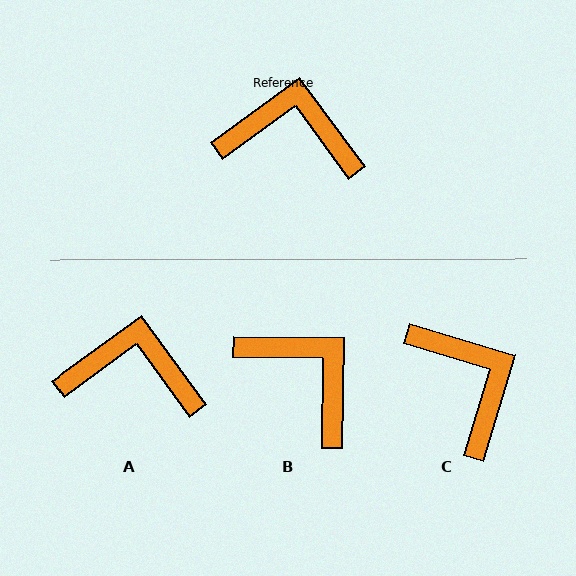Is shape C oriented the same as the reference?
No, it is off by about 53 degrees.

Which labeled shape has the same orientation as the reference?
A.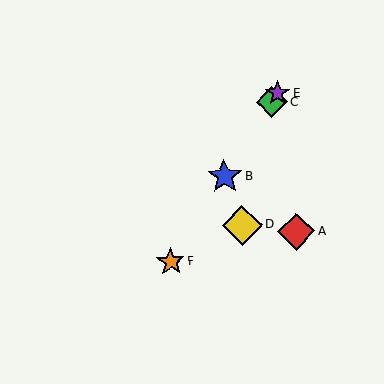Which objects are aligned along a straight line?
Objects B, C, E, F are aligned along a straight line.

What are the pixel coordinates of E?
Object E is at (277, 93).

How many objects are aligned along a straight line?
4 objects (B, C, E, F) are aligned along a straight line.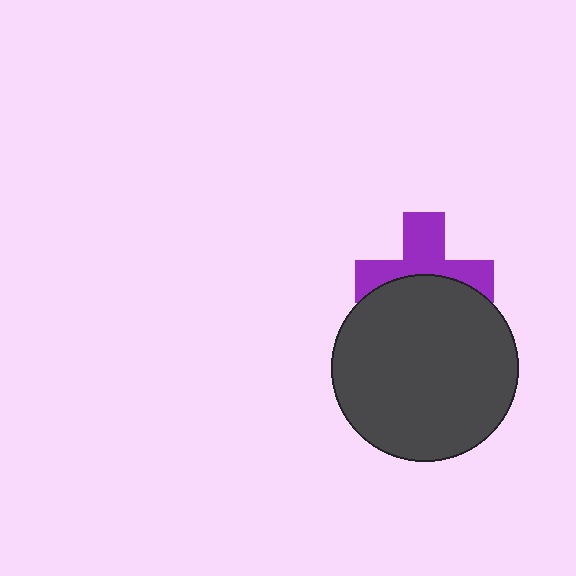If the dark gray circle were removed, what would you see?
You would see the complete purple cross.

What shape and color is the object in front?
The object in front is a dark gray circle.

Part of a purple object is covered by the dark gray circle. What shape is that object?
It is a cross.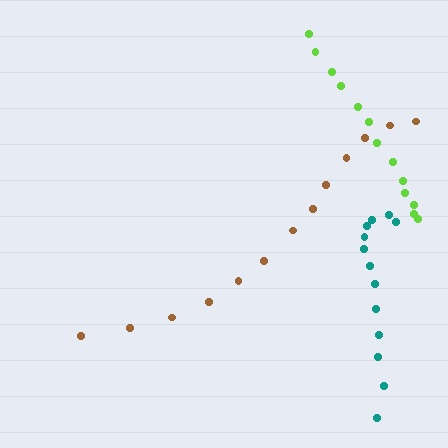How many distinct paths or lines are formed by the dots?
There are 3 distinct paths.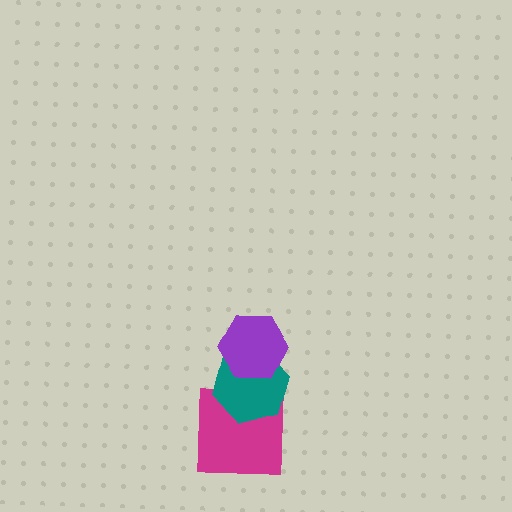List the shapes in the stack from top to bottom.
From top to bottom: the purple hexagon, the teal hexagon, the magenta square.